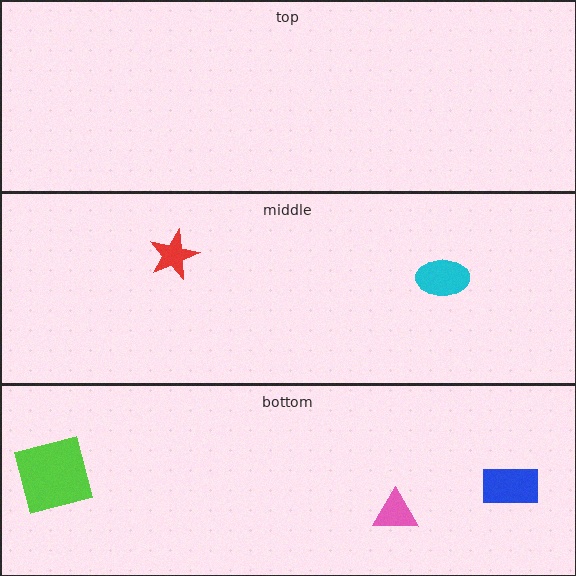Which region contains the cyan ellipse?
The middle region.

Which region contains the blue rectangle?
The bottom region.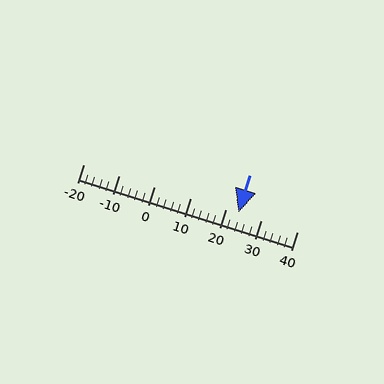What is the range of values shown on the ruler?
The ruler shows values from -20 to 40.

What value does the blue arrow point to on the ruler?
The blue arrow points to approximately 24.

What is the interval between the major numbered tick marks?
The major tick marks are spaced 10 units apart.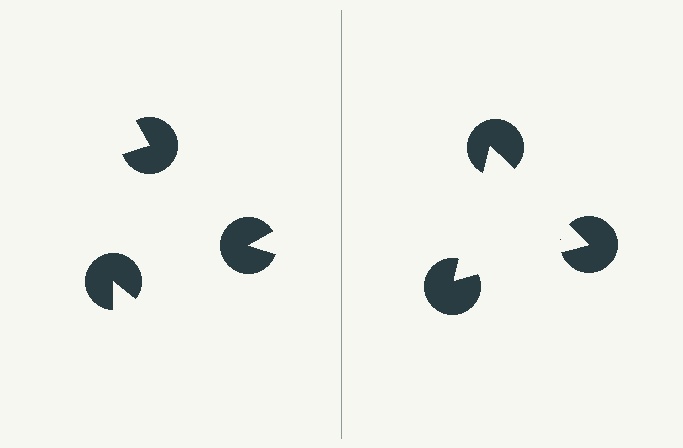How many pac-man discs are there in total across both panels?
6 — 3 on each side.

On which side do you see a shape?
An illusory triangle appears on the right side. On the left side the wedge cuts are rotated, so no coherent shape forms.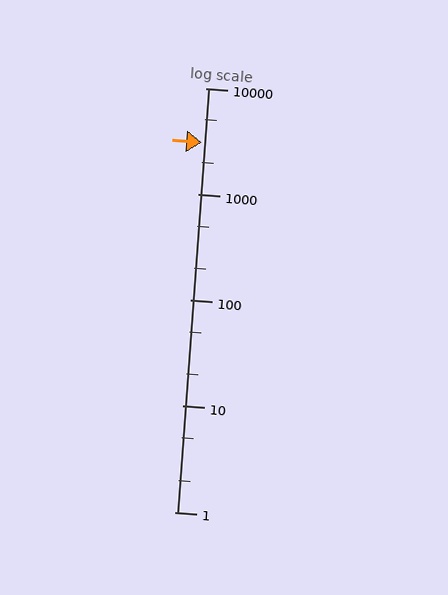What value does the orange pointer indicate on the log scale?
The pointer indicates approximately 3100.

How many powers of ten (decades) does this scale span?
The scale spans 4 decades, from 1 to 10000.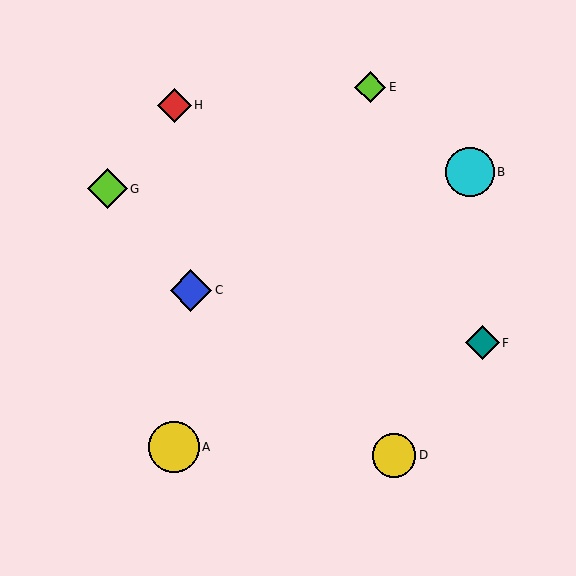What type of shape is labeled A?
Shape A is a yellow circle.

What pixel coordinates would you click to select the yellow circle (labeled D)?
Click at (394, 455) to select the yellow circle D.